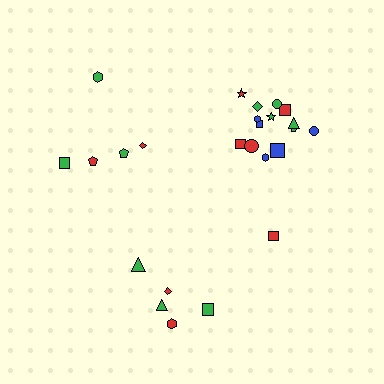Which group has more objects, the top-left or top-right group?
The top-right group.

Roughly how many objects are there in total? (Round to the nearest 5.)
Roughly 25 objects in total.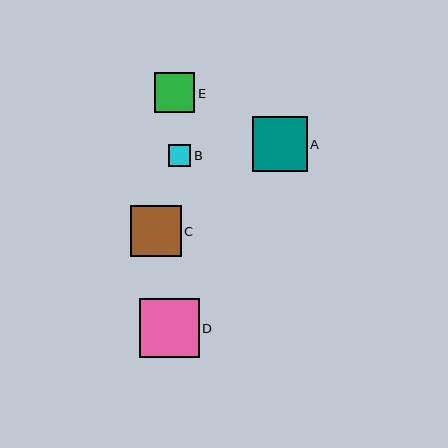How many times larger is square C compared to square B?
Square C is approximately 2.2 times the size of square B.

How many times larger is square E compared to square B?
Square E is approximately 1.8 times the size of square B.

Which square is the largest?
Square D is the largest with a size of approximately 59 pixels.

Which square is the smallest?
Square B is the smallest with a size of approximately 23 pixels.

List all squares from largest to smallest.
From largest to smallest: D, A, C, E, B.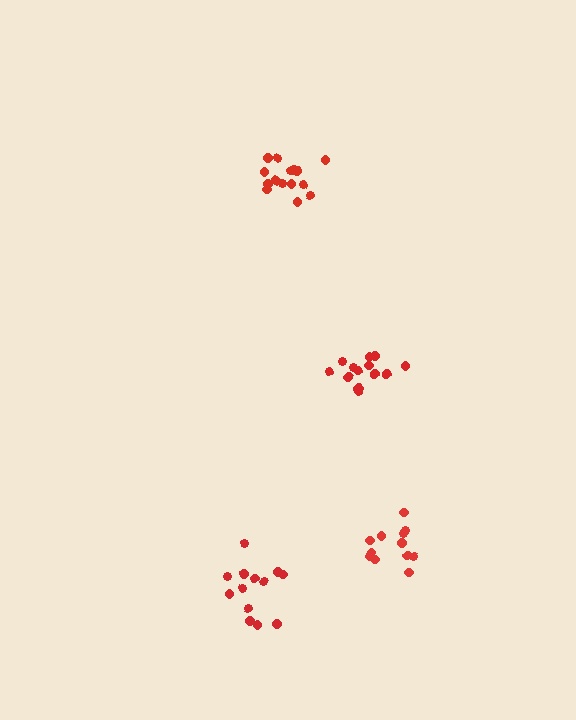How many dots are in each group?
Group 1: 15 dots, Group 2: 13 dots, Group 3: 12 dots, Group 4: 14 dots (54 total).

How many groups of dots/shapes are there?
There are 4 groups.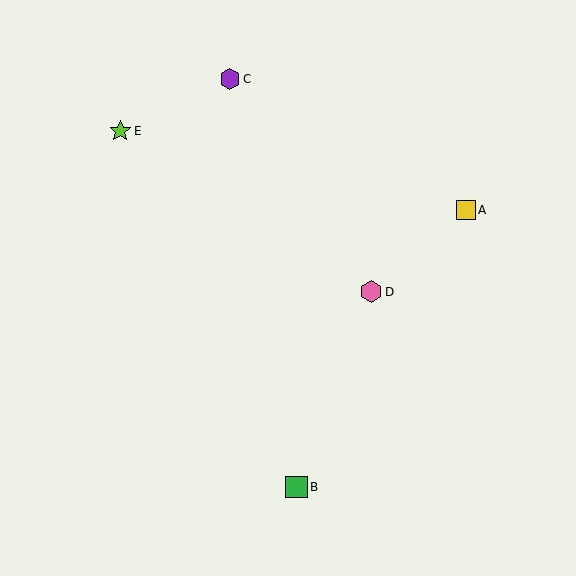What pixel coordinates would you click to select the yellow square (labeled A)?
Click at (466, 210) to select the yellow square A.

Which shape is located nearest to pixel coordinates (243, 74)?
The purple hexagon (labeled C) at (230, 79) is nearest to that location.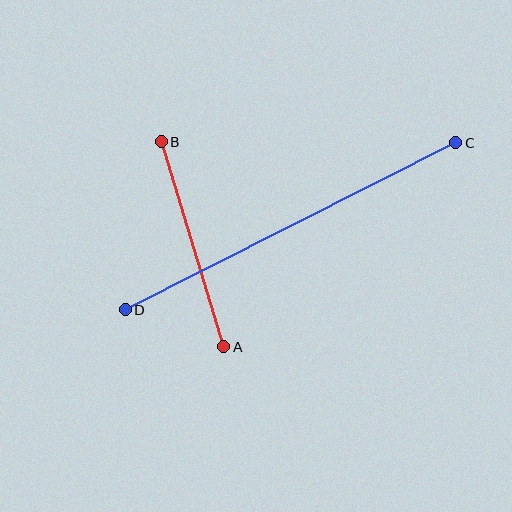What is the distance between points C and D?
The distance is approximately 370 pixels.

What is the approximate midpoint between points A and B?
The midpoint is at approximately (193, 244) pixels.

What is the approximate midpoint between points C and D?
The midpoint is at approximately (290, 226) pixels.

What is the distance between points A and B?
The distance is approximately 215 pixels.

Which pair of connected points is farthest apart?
Points C and D are farthest apart.